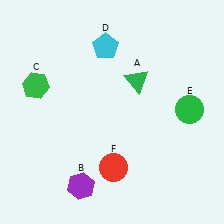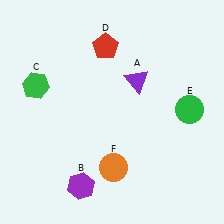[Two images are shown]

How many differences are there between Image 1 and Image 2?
There are 3 differences between the two images.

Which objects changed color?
A changed from green to purple. D changed from cyan to red. F changed from red to orange.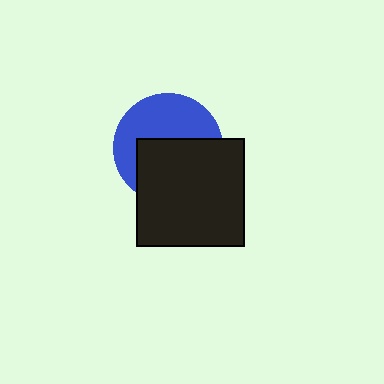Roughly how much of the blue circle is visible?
About half of it is visible (roughly 48%).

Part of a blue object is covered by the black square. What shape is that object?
It is a circle.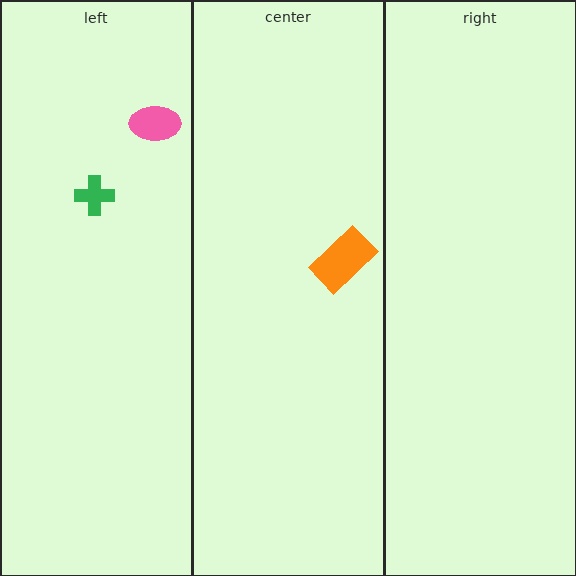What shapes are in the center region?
The orange rectangle.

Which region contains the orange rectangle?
The center region.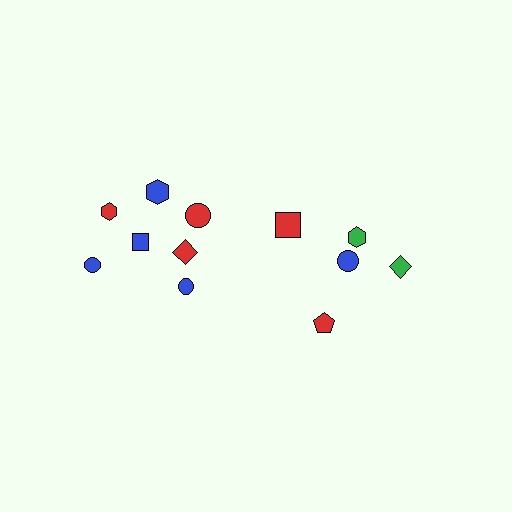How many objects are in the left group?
There are 7 objects.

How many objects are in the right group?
There are 5 objects.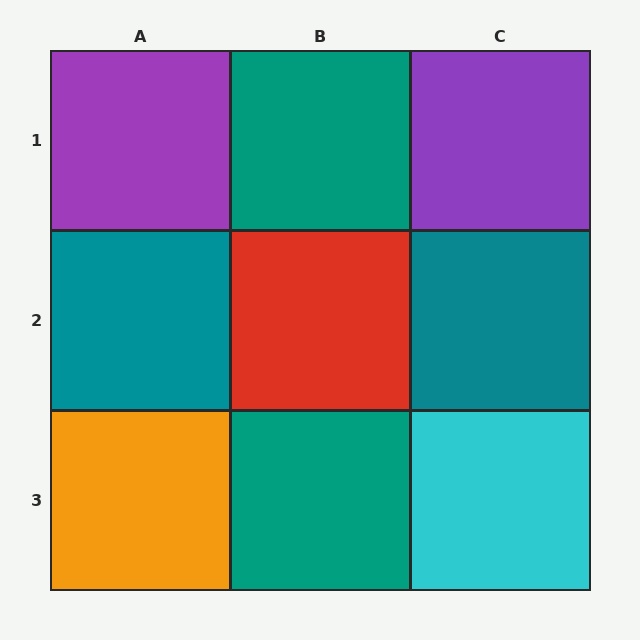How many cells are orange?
1 cell is orange.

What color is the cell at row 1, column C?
Purple.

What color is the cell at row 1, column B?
Teal.